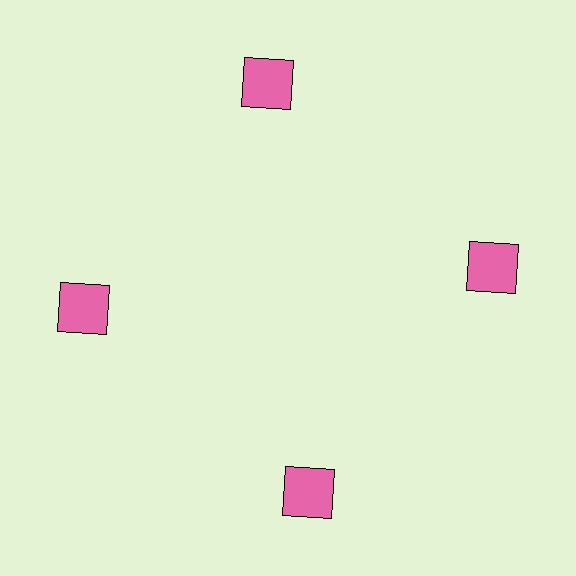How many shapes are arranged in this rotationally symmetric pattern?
There are 4 shapes, arranged in 4 groups of 1.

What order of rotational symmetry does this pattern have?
This pattern has 4-fold rotational symmetry.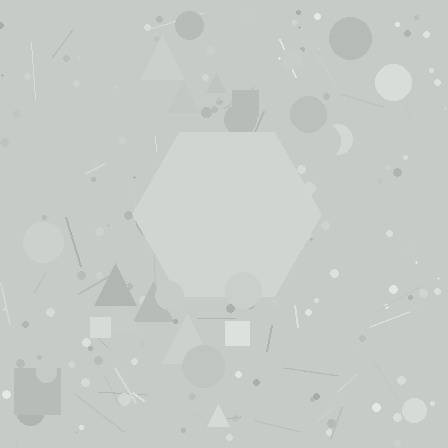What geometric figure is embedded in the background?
A hexagon is embedded in the background.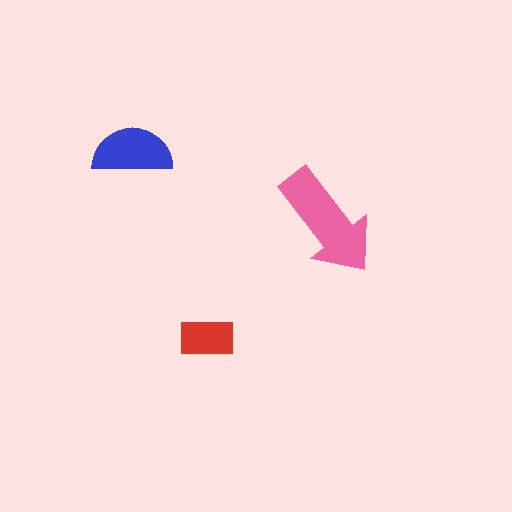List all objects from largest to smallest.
The pink arrow, the blue semicircle, the red rectangle.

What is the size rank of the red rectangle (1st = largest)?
3rd.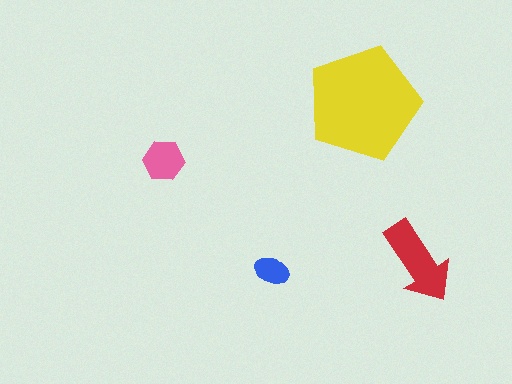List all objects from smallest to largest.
The blue ellipse, the pink hexagon, the red arrow, the yellow pentagon.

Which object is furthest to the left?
The pink hexagon is leftmost.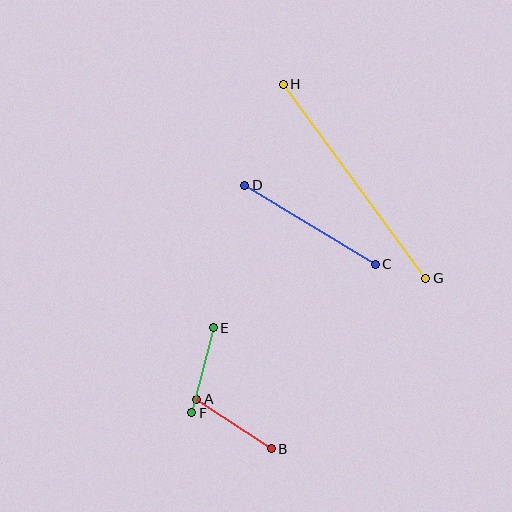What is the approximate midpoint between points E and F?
The midpoint is at approximately (202, 370) pixels.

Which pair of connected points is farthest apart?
Points G and H are farthest apart.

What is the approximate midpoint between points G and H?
The midpoint is at approximately (355, 181) pixels.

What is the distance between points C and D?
The distance is approximately 153 pixels.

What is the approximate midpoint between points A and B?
The midpoint is at approximately (234, 424) pixels.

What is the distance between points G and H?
The distance is approximately 241 pixels.